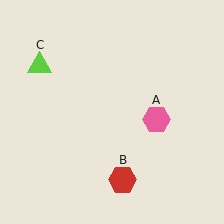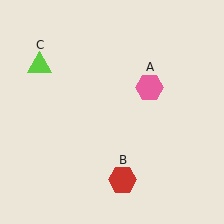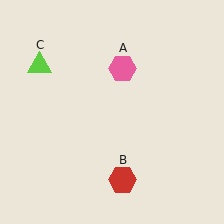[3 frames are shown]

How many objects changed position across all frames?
1 object changed position: pink hexagon (object A).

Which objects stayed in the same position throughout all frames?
Red hexagon (object B) and lime triangle (object C) remained stationary.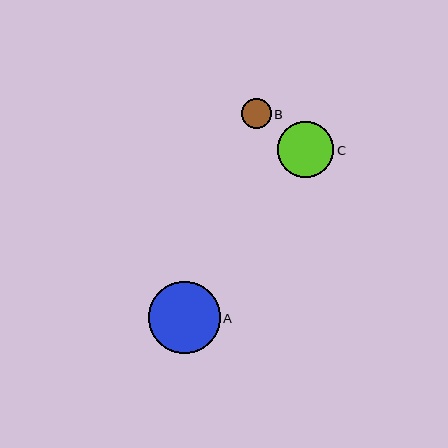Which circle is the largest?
Circle A is the largest with a size of approximately 72 pixels.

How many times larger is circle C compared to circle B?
Circle C is approximately 1.9 times the size of circle B.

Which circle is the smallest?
Circle B is the smallest with a size of approximately 30 pixels.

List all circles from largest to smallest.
From largest to smallest: A, C, B.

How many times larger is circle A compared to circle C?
Circle A is approximately 1.3 times the size of circle C.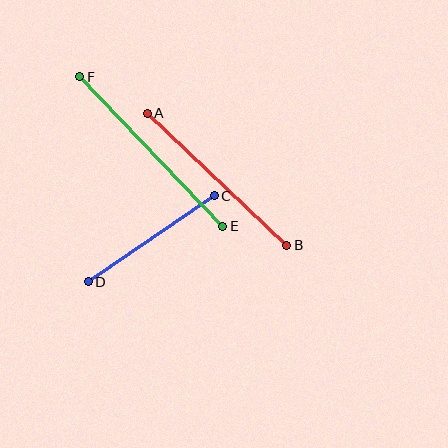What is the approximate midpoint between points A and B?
The midpoint is at approximately (217, 179) pixels.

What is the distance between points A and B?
The distance is approximately 192 pixels.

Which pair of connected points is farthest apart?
Points E and F are farthest apart.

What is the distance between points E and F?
The distance is approximately 207 pixels.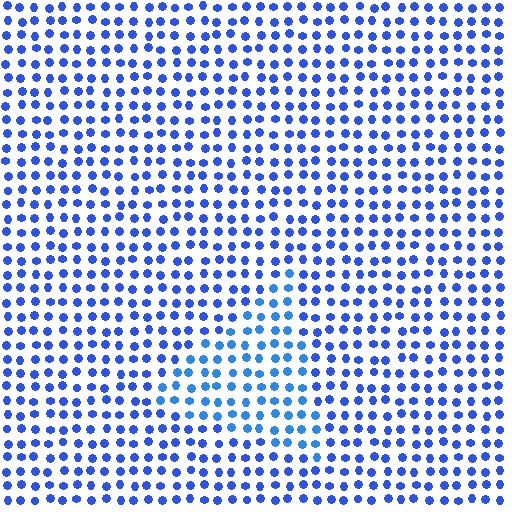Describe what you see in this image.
The image is filled with small blue elements in a uniform arrangement. A triangle-shaped region is visible where the elements are tinted to a slightly different hue, forming a subtle color boundary.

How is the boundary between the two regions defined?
The boundary is defined purely by a slight shift in hue (about 18 degrees). Spacing, size, and orientation are identical on both sides.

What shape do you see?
I see a triangle.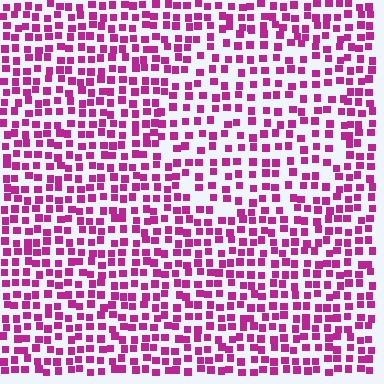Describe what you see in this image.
The image contains small magenta elements arranged at two different densities. A circle-shaped region is visible where the elements are less densely packed than the surrounding area.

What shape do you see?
I see a circle.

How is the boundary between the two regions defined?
The boundary is defined by a change in element density (approximately 1.4x ratio). All elements are the same color, size, and shape.